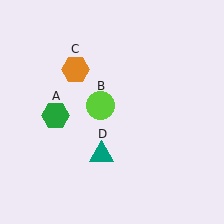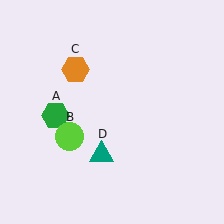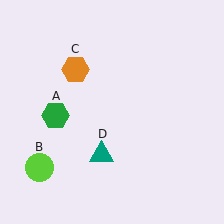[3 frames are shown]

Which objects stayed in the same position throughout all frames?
Green hexagon (object A) and orange hexagon (object C) and teal triangle (object D) remained stationary.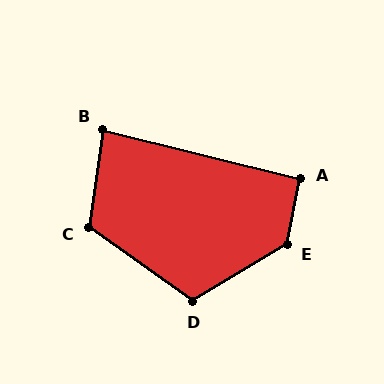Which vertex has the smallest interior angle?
B, at approximately 84 degrees.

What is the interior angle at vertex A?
Approximately 93 degrees (approximately right).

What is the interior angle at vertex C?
Approximately 117 degrees (obtuse).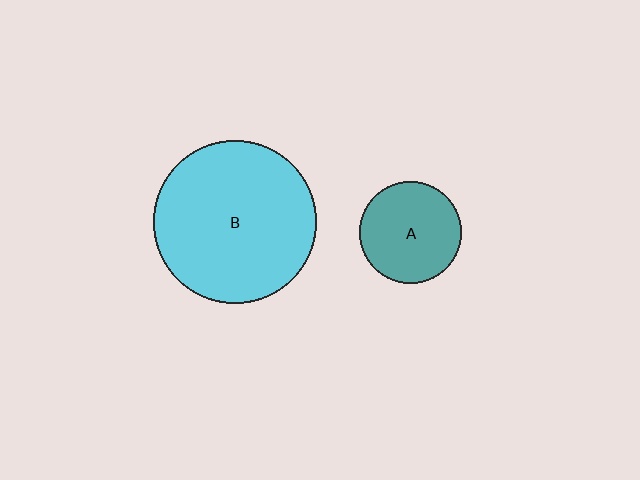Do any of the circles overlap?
No, none of the circles overlap.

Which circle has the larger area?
Circle B (cyan).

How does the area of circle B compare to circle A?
Approximately 2.5 times.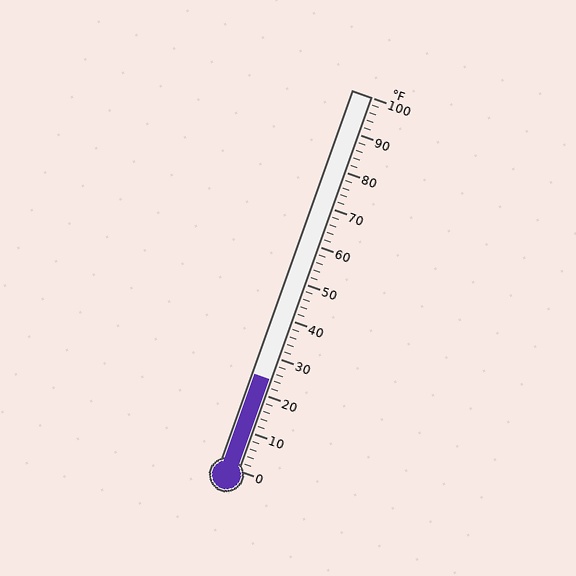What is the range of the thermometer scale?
The thermometer scale ranges from 0°F to 100°F.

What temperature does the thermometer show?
The thermometer shows approximately 24°F.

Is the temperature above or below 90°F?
The temperature is below 90°F.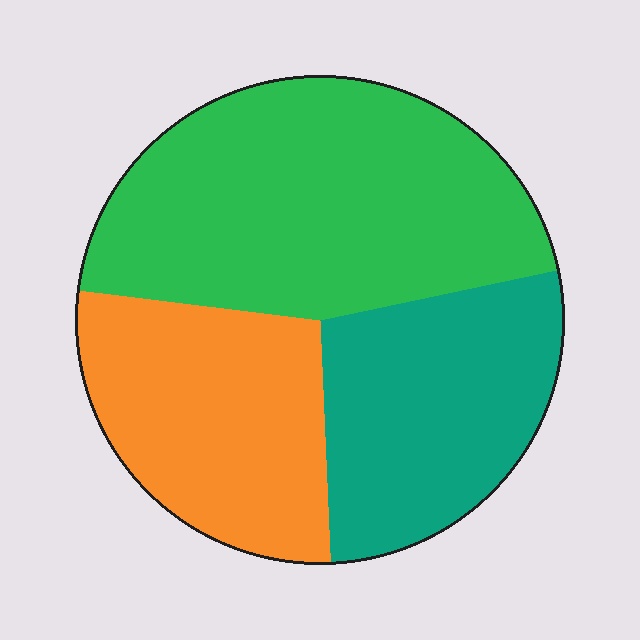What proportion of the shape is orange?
Orange takes up about one quarter (1/4) of the shape.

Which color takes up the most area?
Green, at roughly 45%.